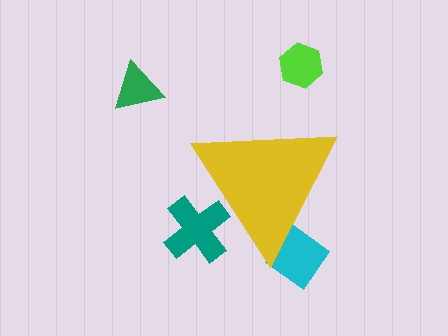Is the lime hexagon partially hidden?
No, the lime hexagon is fully visible.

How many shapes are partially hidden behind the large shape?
2 shapes are partially hidden.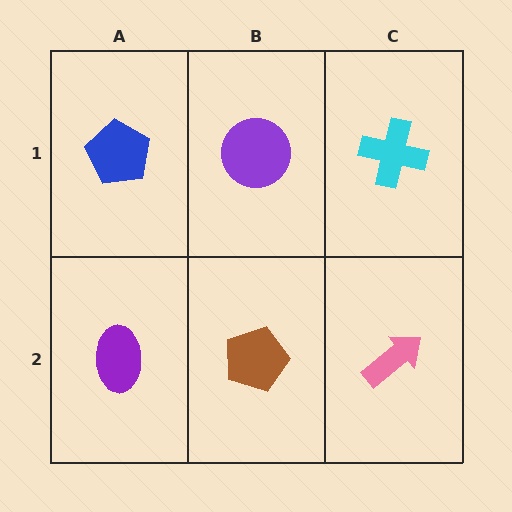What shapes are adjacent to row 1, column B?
A brown pentagon (row 2, column B), a blue pentagon (row 1, column A), a cyan cross (row 1, column C).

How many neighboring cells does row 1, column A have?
2.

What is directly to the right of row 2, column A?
A brown pentagon.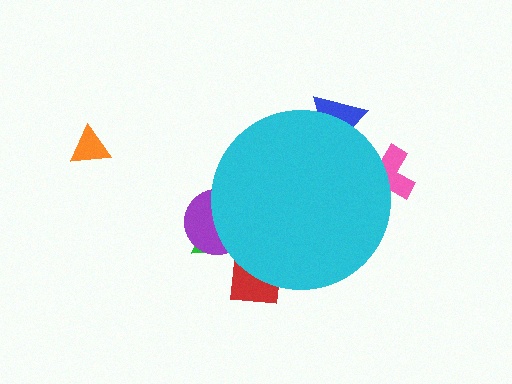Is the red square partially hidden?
Yes, the red square is partially hidden behind the cyan circle.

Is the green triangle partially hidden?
Yes, the green triangle is partially hidden behind the cyan circle.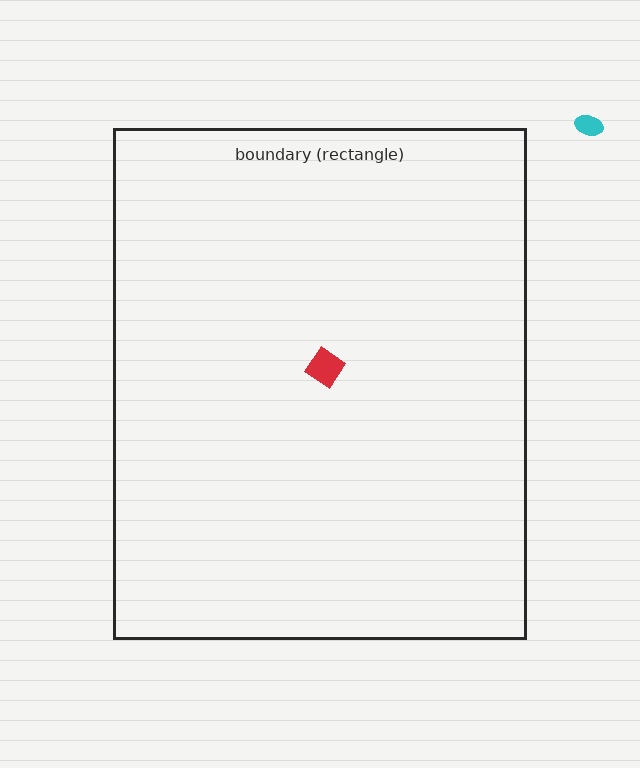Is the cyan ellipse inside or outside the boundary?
Outside.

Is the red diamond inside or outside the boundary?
Inside.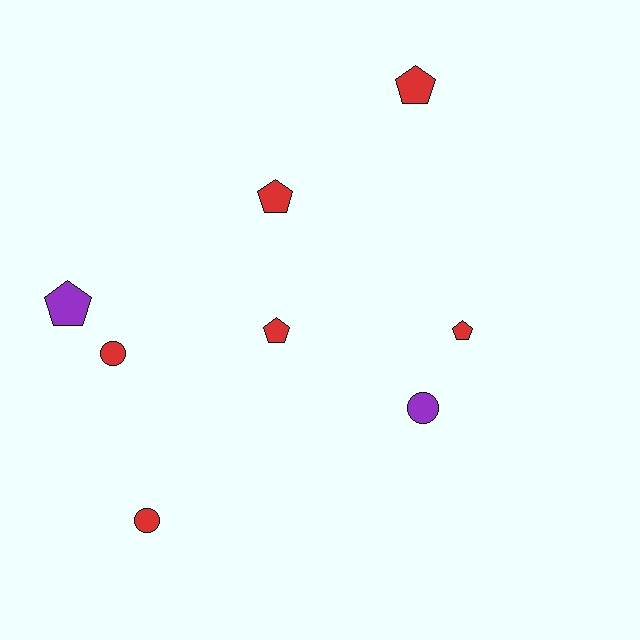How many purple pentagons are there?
There is 1 purple pentagon.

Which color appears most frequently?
Red, with 6 objects.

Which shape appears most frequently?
Pentagon, with 5 objects.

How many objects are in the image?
There are 8 objects.